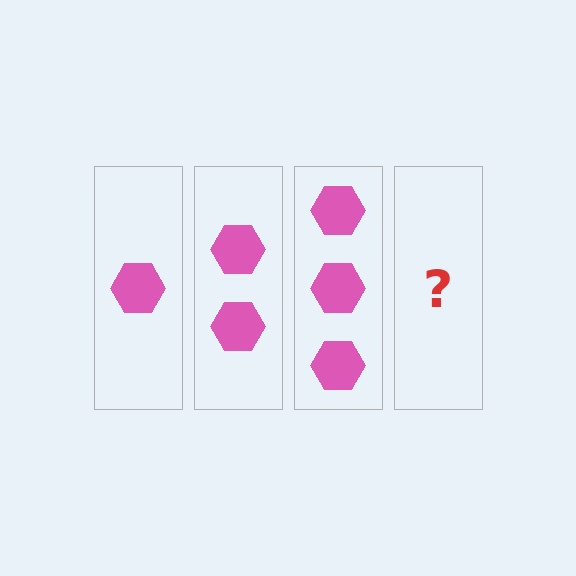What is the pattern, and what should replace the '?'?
The pattern is that each step adds one more hexagon. The '?' should be 4 hexagons.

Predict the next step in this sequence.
The next step is 4 hexagons.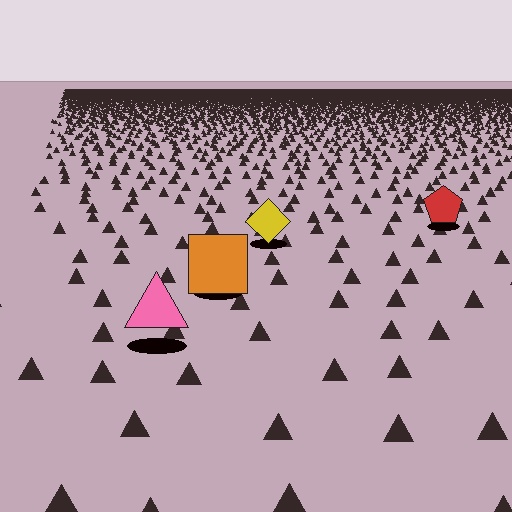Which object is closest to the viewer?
The pink triangle is closest. The texture marks near it are larger and more spread out.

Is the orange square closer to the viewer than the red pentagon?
Yes. The orange square is closer — you can tell from the texture gradient: the ground texture is coarser near it.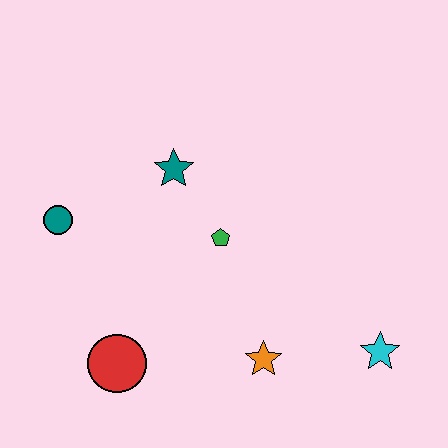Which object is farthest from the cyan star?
The teal circle is farthest from the cyan star.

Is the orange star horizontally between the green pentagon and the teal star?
No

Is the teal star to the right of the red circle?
Yes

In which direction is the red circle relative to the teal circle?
The red circle is below the teal circle.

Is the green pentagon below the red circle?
No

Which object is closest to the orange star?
The cyan star is closest to the orange star.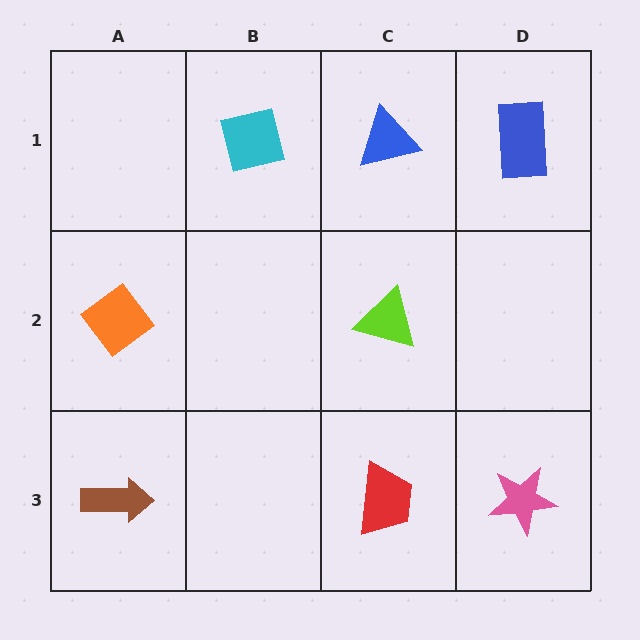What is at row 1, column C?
A blue triangle.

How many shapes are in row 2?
2 shapes.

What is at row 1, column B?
A cyan square.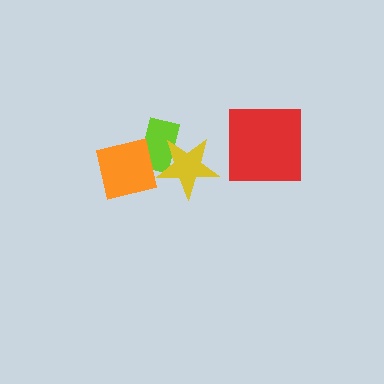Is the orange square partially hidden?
Yes, it is partially covered by another shape.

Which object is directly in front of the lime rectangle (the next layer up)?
The orange square is directly in front of the lime rectangle.